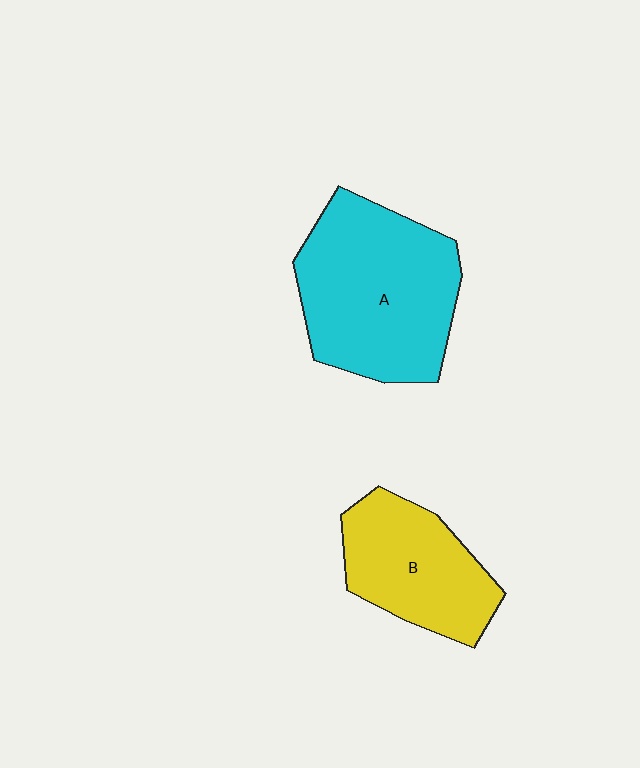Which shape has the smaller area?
Shape B (yellow).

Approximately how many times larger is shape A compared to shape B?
Approximately 1.5 times.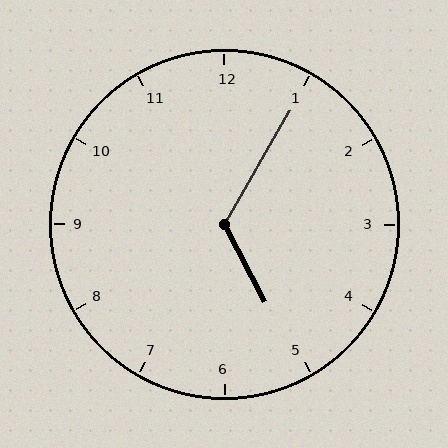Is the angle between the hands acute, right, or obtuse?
It is obtuse.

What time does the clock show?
5:05.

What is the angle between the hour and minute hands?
Approximately 122 degrees.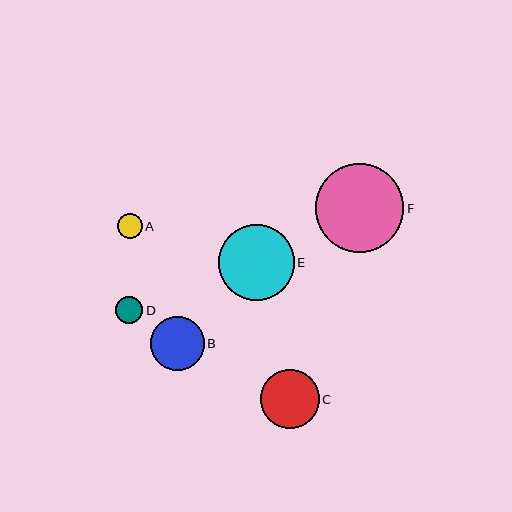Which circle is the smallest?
Circle A is the smallest with a size of approximately 25 pixels.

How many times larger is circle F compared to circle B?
Circle F is approximately 1.6 times the size of circle B.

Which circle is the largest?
Circle F is the largest with a size of approximately 88 pixels.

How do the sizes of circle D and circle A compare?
Circle D and circle A are approximately the same size.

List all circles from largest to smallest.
From largest to smallest: F, E, C, B, D, A.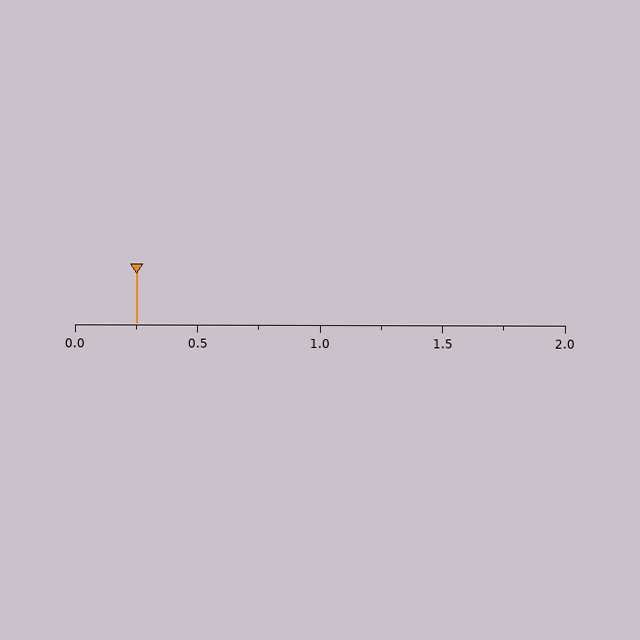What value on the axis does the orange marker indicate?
The marker indicates approximately 0.25.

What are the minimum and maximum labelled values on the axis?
The axis runs from 0.0 to 2.0.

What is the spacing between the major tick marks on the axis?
The major ticks are spaced 0.5 apart.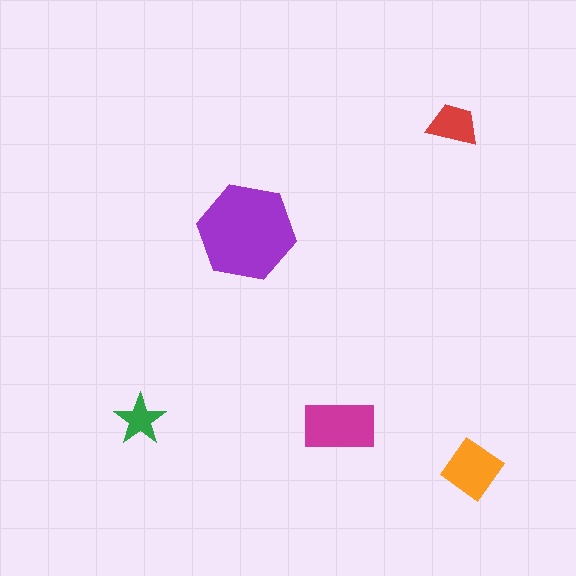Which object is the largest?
The purple hexagon.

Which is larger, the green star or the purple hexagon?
The purple hexagon.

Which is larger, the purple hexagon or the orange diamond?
The purple hexagon.